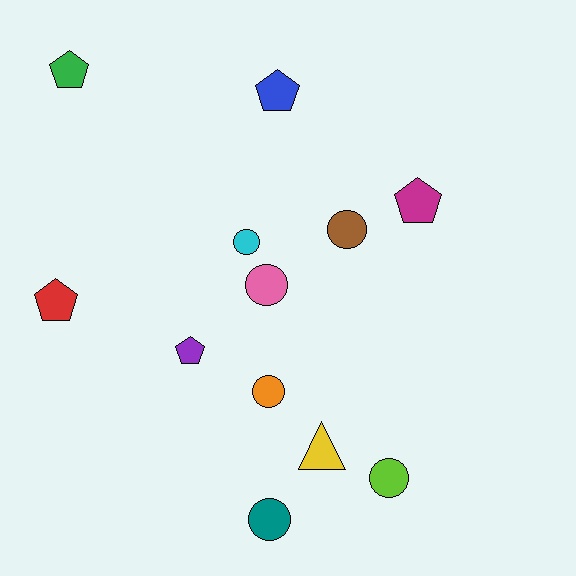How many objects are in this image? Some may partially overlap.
There are 12 objects.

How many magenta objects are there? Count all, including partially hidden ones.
There is 1 magenta object.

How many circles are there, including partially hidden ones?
There are 6 circles.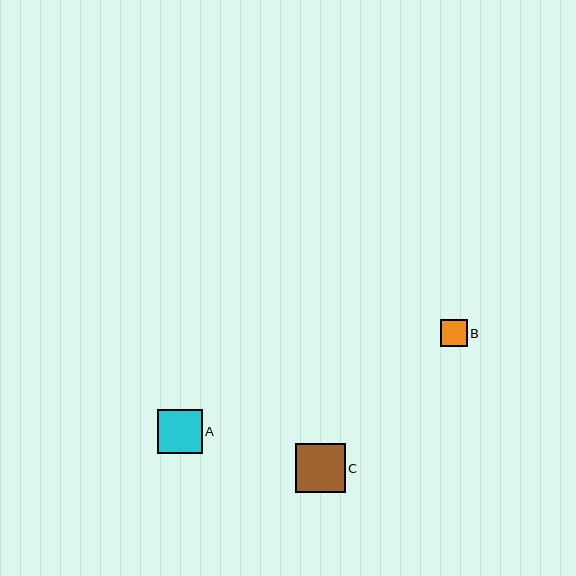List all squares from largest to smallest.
From largest to smallest: C, A, B.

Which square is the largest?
Square C is the largest with a size of approximately 49 pixels.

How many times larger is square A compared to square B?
Square A is approximately 1.7 times the size of square B.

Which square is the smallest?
Square B is the smallest with a size of approximately 27 pixels.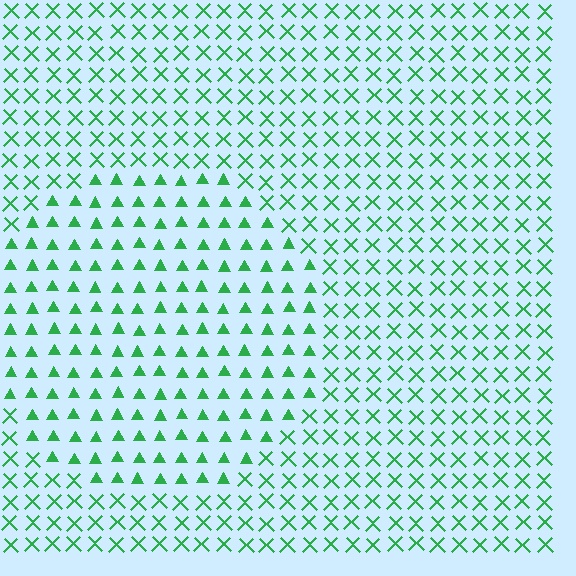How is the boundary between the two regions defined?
The boundary is defined by a change in element shape: triangles inside vs. X marks outside. All elements share the same color and spacing.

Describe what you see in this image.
The image is filled with small green elements arranged in a uniform grid. A circle-shaped region contains triangles, while the surrounding area contains X marks. The boundary is defined purely by the change in element shape.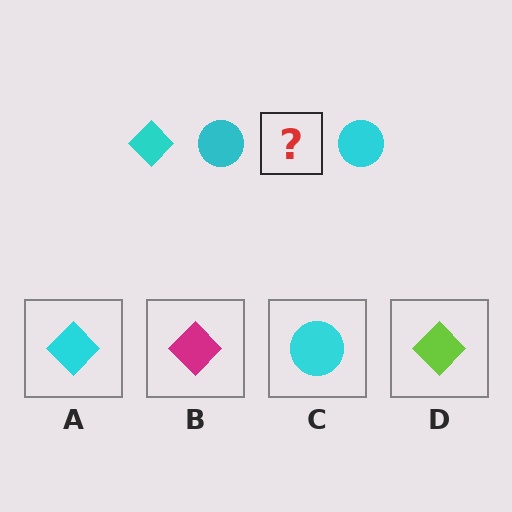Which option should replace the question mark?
Option A.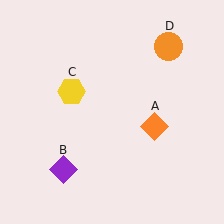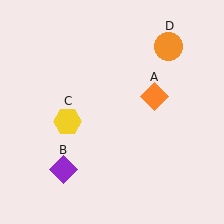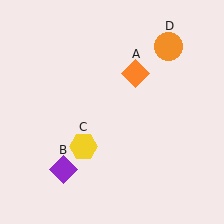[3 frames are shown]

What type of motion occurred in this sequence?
The orange diamond (object A), yellow hexagon (object C) rotated counterclockwise around the center of the scene.